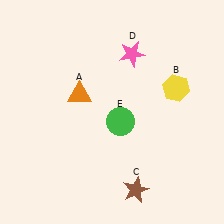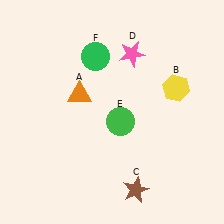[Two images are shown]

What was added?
A green circle (F) was added in Image 2.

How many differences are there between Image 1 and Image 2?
There is 1 difference between the two images.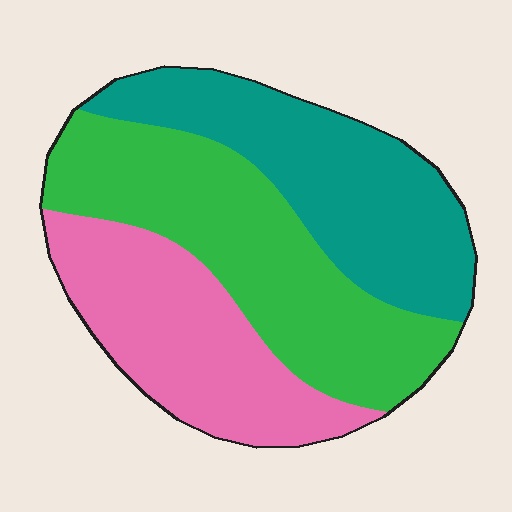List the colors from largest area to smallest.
From largest to smallest: green, teal, pink.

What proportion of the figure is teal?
Teal covers about 30% of the figure.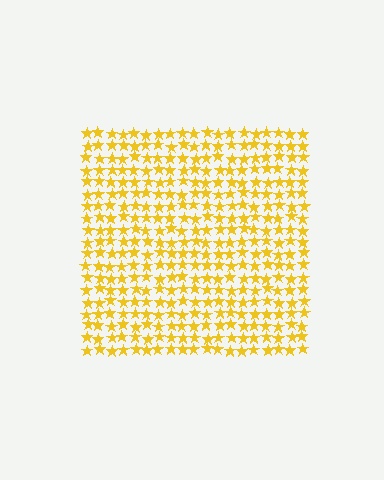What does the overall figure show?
The overall figure shows a square.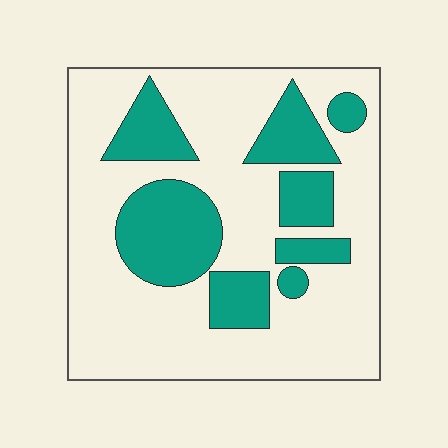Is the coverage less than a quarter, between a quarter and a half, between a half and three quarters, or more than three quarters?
Between a quarter and a half.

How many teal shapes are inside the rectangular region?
8.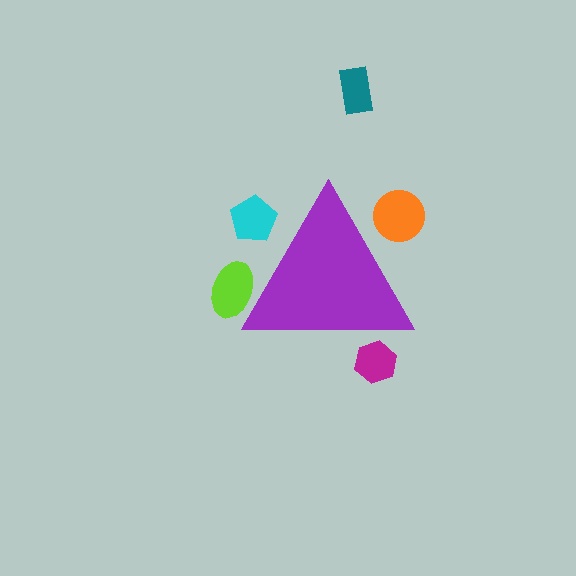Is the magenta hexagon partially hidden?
Yes, the magenta hexagon is partially hidden behind the purple triangle.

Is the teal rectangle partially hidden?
No, the teal rectangle is fully visible.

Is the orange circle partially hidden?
Yes, the orange circle is partially hidden behind the purple triangle.